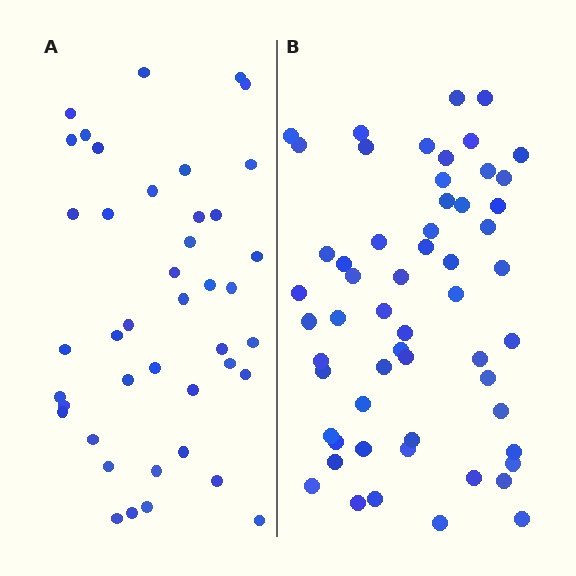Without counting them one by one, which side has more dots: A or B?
Region B (the right region) has more dots.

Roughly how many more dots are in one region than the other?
Region B has approximately 15 more dots than region A.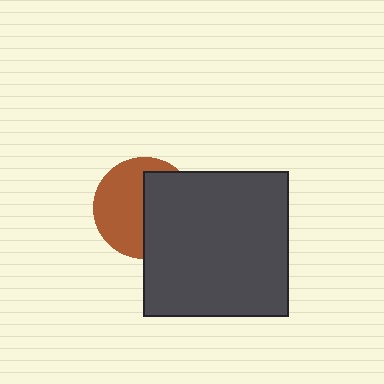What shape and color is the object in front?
The object in front is a dark gray square.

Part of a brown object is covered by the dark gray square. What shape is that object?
It is a circle.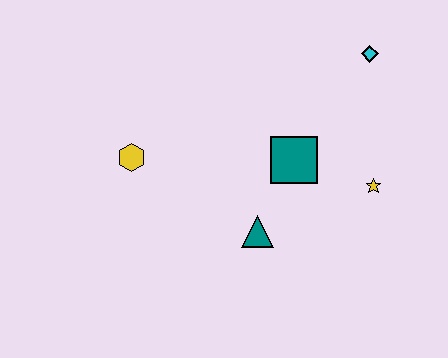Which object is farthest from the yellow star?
The yellow hexagon is farthest from the yellow star.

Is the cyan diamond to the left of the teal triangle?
No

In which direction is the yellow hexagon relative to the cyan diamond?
The yellow hexagon is to the left of the cyan diamond.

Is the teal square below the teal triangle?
No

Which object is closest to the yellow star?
The teal square is closest to the yellow star.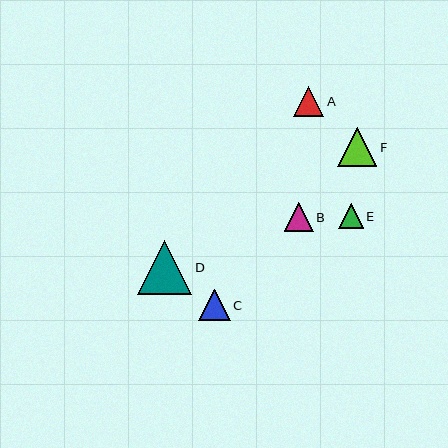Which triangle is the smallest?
Triangle E is the smallest with a size of approximately 24 pixels.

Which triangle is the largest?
Triangle D is the largest with a size of approximately 55 pixels.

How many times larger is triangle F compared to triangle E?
Triangle F is approximately 1.6 times the size of triangle E.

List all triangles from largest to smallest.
From largest to smallest: D, F, C, A, B, E.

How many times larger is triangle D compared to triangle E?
Triangle D is approximately 2.2 times the size of triangle E.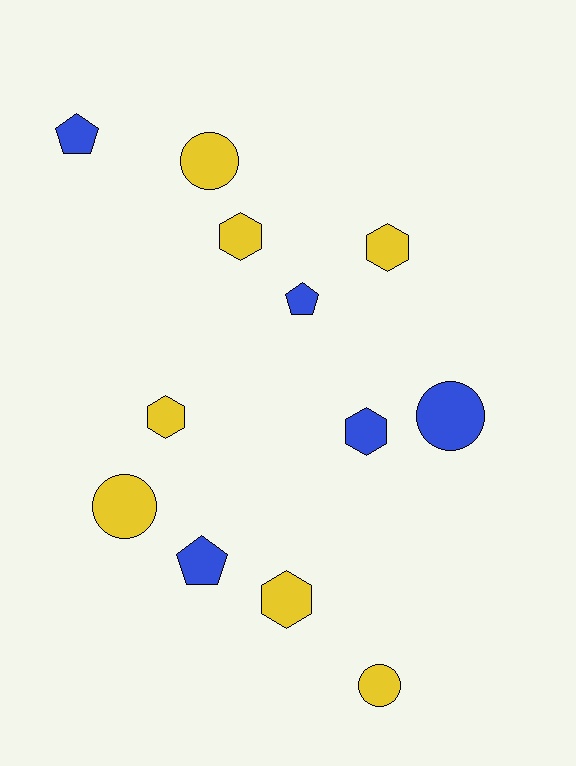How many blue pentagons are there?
There are 3 blue pentagons.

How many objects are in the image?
There are 12 objects.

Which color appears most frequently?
Yellow, with 7 objects.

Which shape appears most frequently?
Hexagon, with 5 objects.